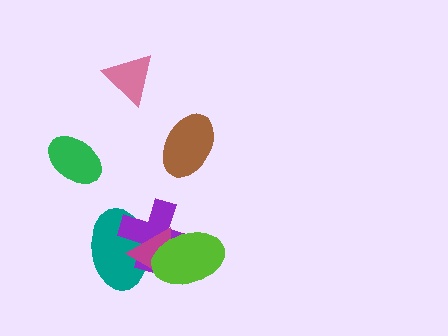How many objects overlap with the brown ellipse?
0 objects overlap with the brown ellipse.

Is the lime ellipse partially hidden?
No, no other shape covers it.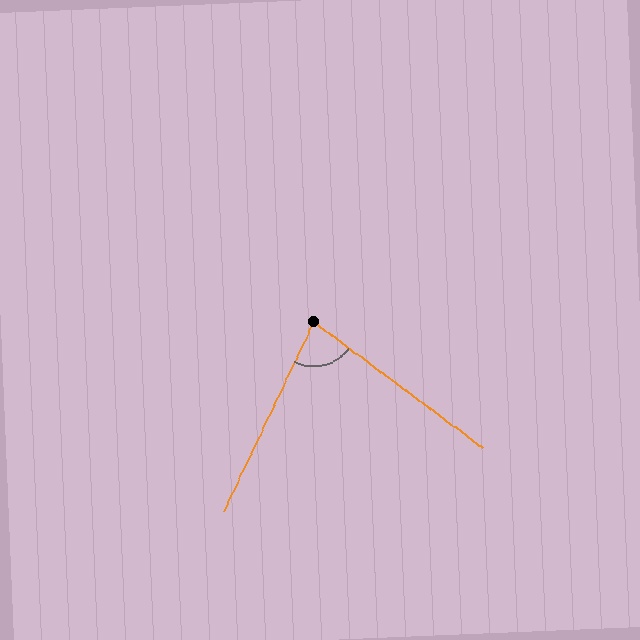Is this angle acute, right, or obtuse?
It is acute.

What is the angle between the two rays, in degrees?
Approximately 79 degrees.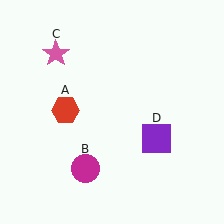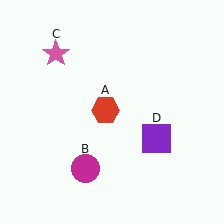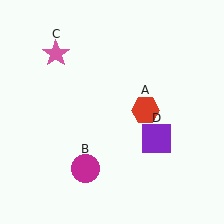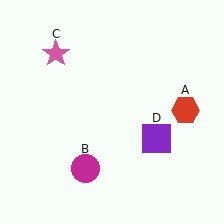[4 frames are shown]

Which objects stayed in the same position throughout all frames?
Magenta circle (object B) and pink star (object C) and purple square (object D) remained stationary.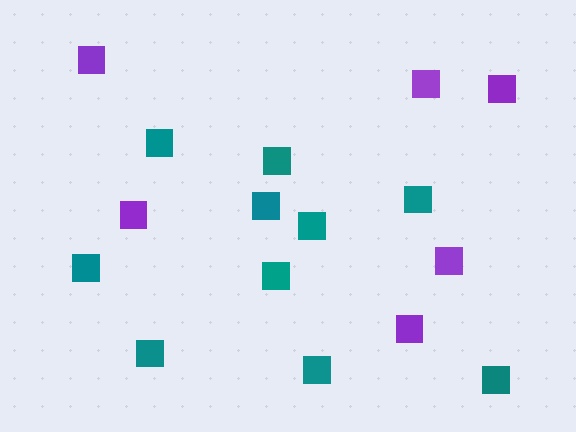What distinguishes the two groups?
There are 2 groups: one group of purple squares (6) and one group of teal squares (10).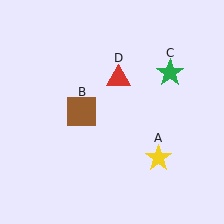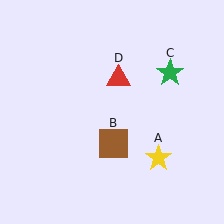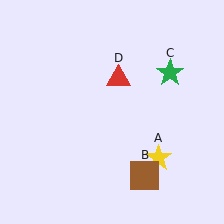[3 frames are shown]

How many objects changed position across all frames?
1 object changed position: brown square (object B).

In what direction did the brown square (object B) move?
The brown square (object B) moved down and to the right.